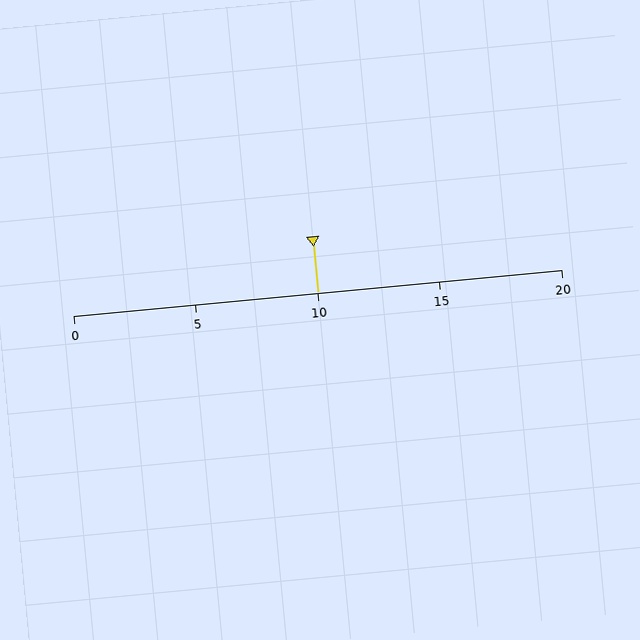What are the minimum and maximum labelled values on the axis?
The axis runs from 0 to 20.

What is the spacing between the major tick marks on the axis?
The major ticks are spaced 5 apart.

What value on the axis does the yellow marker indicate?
The marker indicates approximately 10.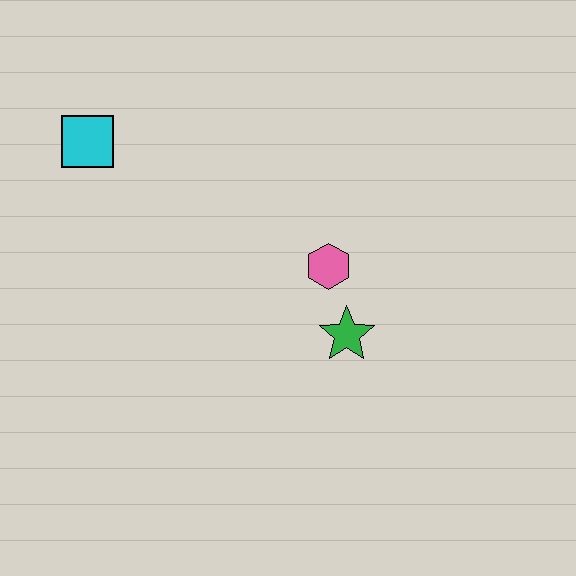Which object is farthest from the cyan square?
The green star is farthest from the cyan square.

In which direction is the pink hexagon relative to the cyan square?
The pink hexagon is to the right of the cyan square.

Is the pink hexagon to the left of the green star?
Yes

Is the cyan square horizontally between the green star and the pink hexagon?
No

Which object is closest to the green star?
The pink hexagon is closest to the green star.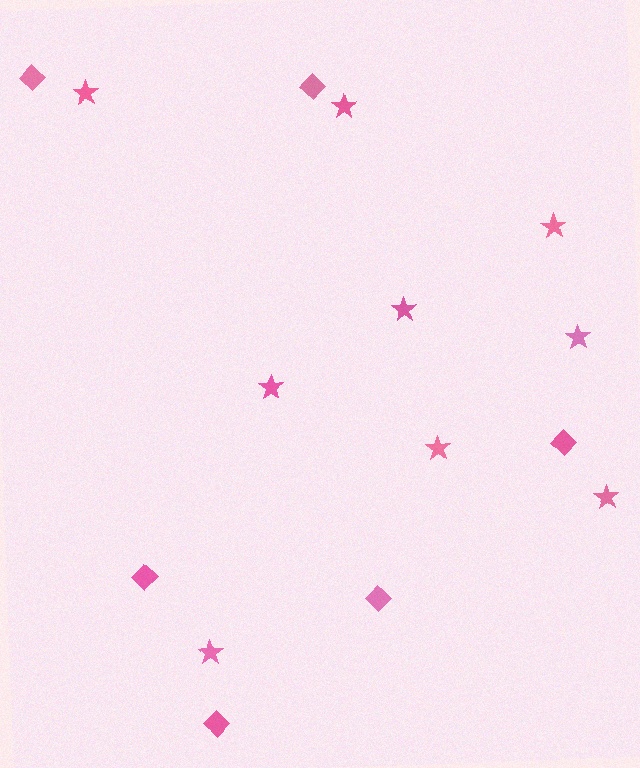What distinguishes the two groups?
There are 2 groups: one group of stars (9) and one group of diamonds (6).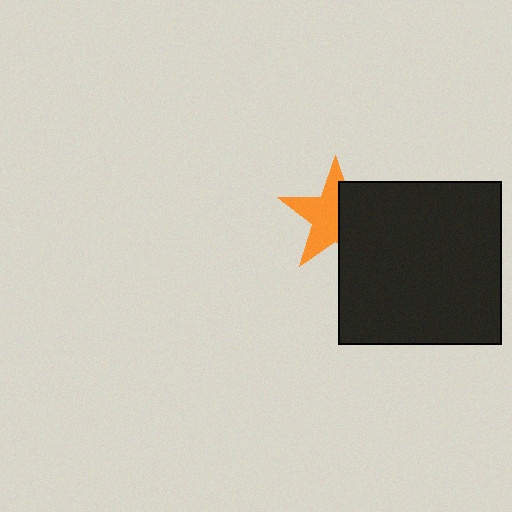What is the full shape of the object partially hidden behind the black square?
The partially hidden object is an orange star.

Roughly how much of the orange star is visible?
About half of it is visible (roughly 56%).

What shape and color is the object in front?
The object in front is a black square.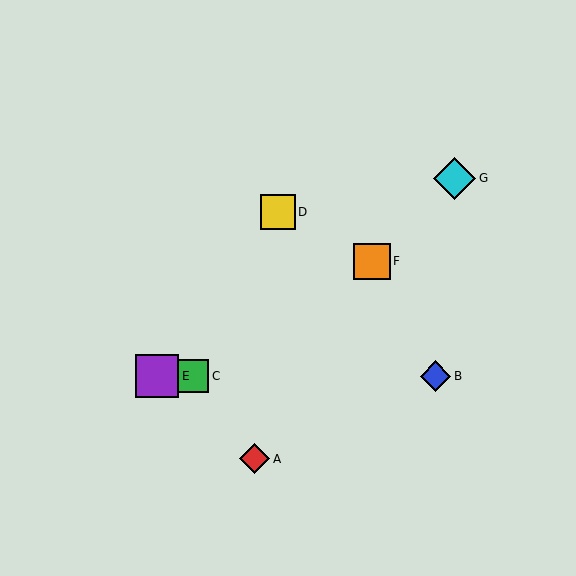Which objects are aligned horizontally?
Objects B, C, E are aligned horizontally.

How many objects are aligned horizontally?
3 objects (B, C, E) are aligned horizontally.